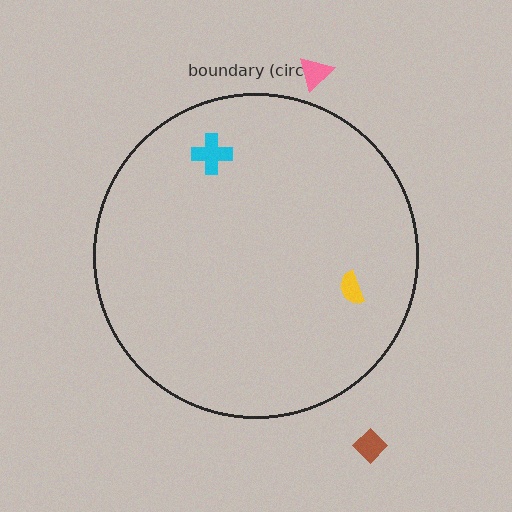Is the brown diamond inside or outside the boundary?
Outside.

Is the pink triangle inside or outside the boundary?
Outside.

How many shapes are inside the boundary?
2 inside, 2 outside.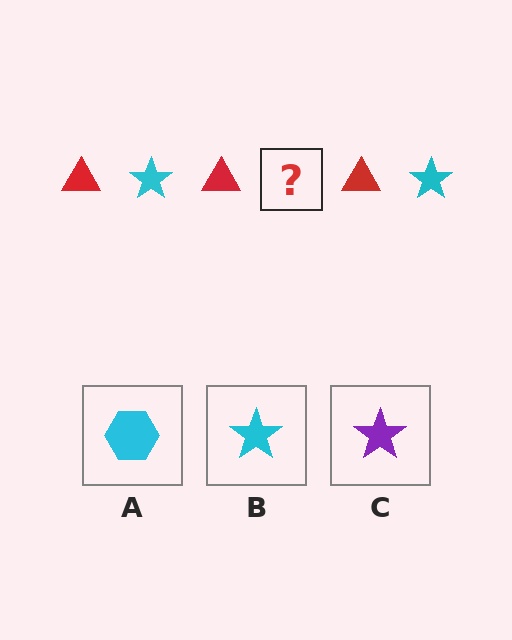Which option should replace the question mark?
Option B.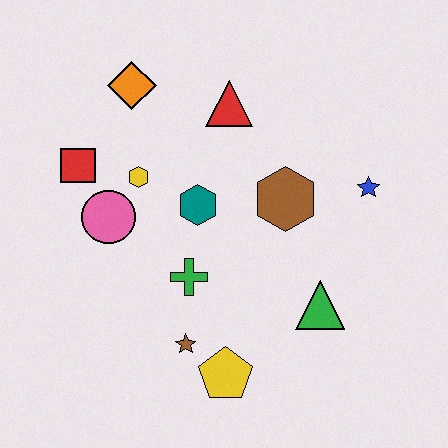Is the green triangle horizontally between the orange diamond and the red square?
No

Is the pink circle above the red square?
No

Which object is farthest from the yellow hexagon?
The blue star is farthest from the yellow hexagon.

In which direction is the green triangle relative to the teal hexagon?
The green triangle is to the right of the teal hexagon.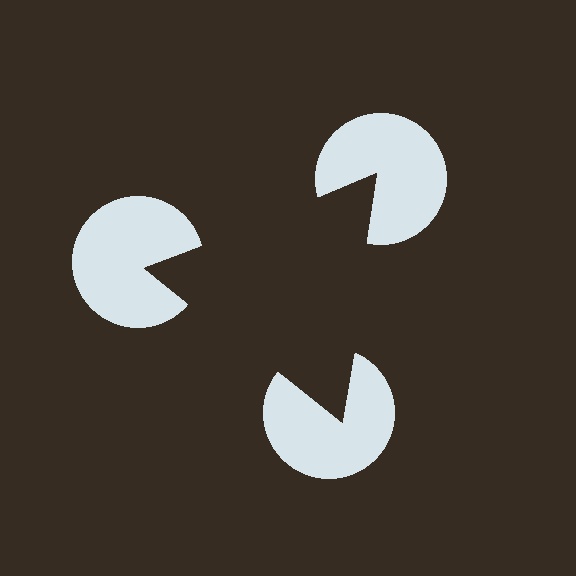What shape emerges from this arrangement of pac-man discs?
An illusory triangle — its edges are inferred from the aligned wedge cuts in the pac-man discs, not physically drawn.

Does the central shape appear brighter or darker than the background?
It typically appears slightly darker than the background, even though no actual brightness change is drawn.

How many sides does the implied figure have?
3 sides.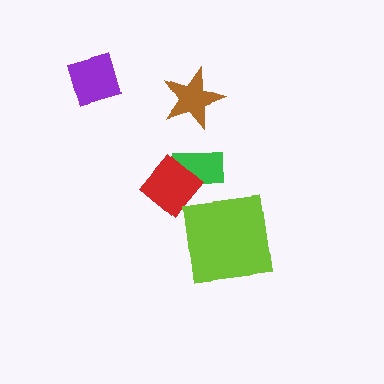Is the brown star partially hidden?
No, no other shape covers it.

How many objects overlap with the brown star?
0 objects overlap with the brown star.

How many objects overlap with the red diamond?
1 object overlaps with the red diamond.